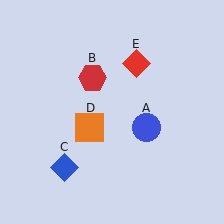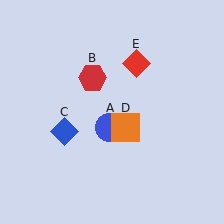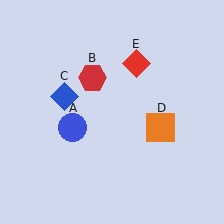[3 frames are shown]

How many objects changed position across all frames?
3 objects changed position: blue circle (object A), blue diamond (object C), orange square (object D).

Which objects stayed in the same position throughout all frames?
Red hexagon (object B) and red diamond (object E) remained stationary.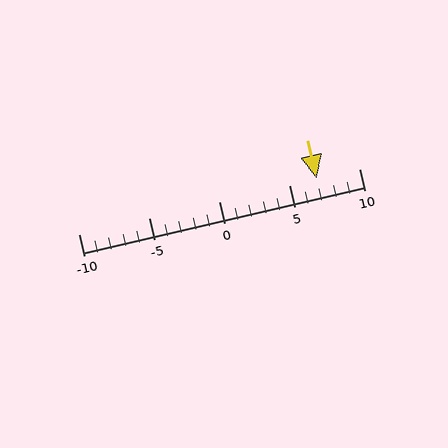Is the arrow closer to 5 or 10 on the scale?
The arrow is closer to 5.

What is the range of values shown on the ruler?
The ruler shows values from -10 to 10.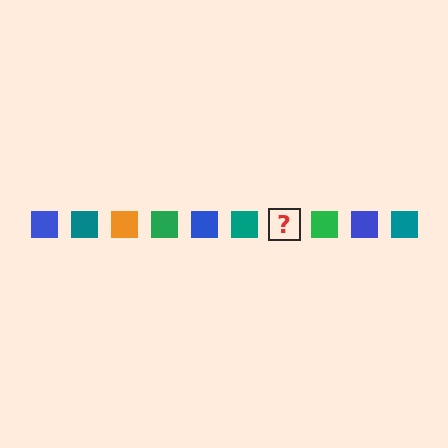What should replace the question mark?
The question mark should be replaced with an orange square.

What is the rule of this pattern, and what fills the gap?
The rule is that the pattern cycles through blue, teal, orange, green squares. The gap should be filled with an orange square.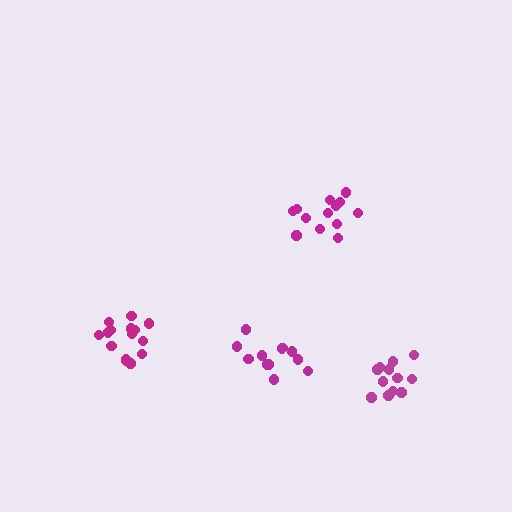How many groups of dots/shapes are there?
There are 4 groups.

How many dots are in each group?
Group 1: 15 dots, Group 2: 13 dots, Group 3: 12 dots, Group 4: 12 dots (52 total).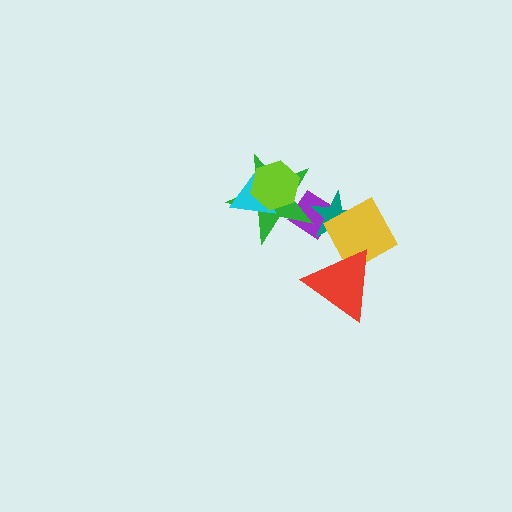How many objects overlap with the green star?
4 objects overlap with the green star.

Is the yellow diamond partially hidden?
Yes, it is partially covered by another shape.